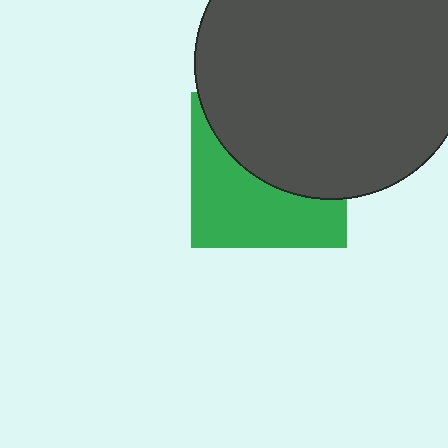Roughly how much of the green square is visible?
About half of it is visible (roughly 48%).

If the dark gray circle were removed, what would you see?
You would see the complete green square.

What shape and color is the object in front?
The object in front is a dark gray circle.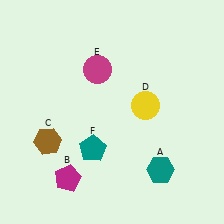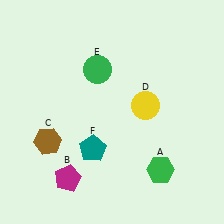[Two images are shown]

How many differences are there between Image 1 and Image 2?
There are 2 differences between the two images.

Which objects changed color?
A changed from teal to green. E changed from magenta to green.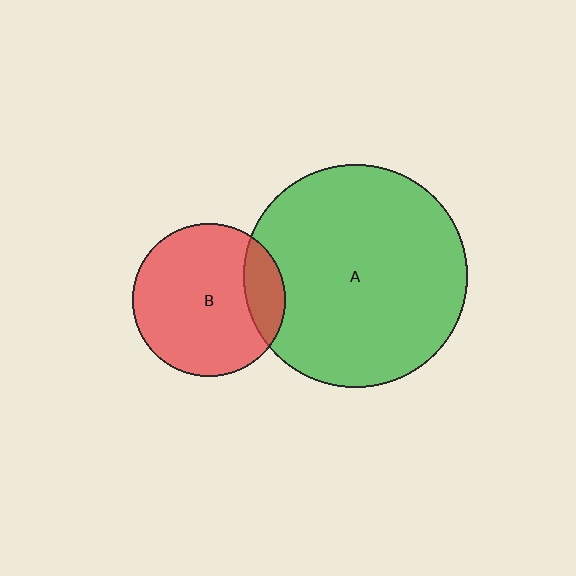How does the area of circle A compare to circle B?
Approximately 2.1 times.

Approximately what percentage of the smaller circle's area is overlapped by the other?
Approximately 15%.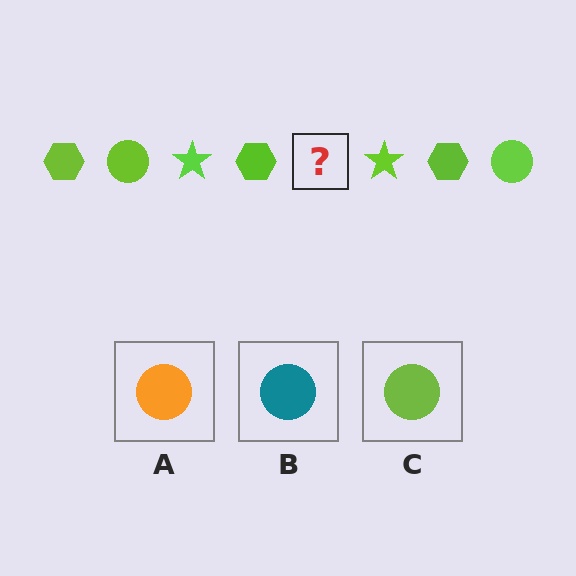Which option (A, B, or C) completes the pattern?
C.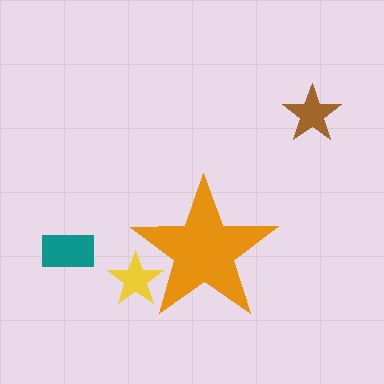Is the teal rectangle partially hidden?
No, the teal rectangle is fully visible.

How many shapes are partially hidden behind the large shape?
1 shape is partially hidden.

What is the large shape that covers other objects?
An orange star.